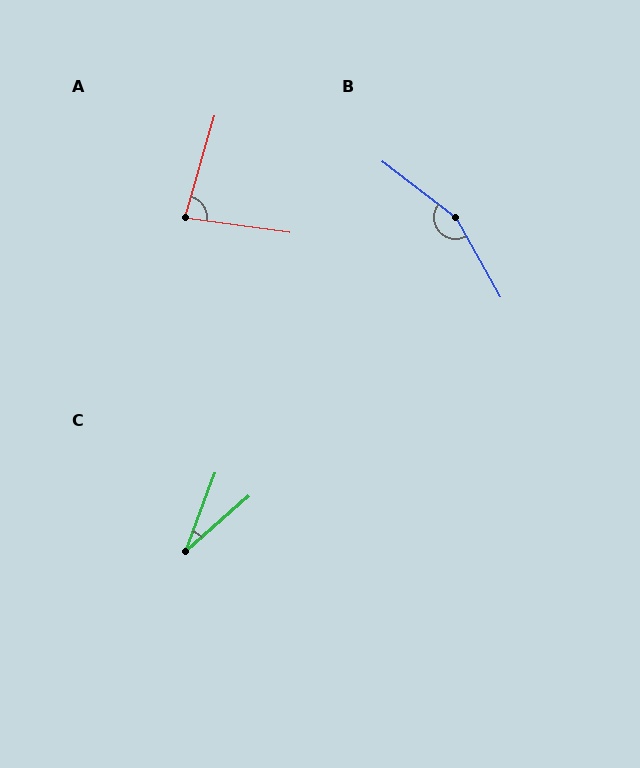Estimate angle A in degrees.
Approximately 82 degrees.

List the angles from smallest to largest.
C (28°), A (82°), B (157°).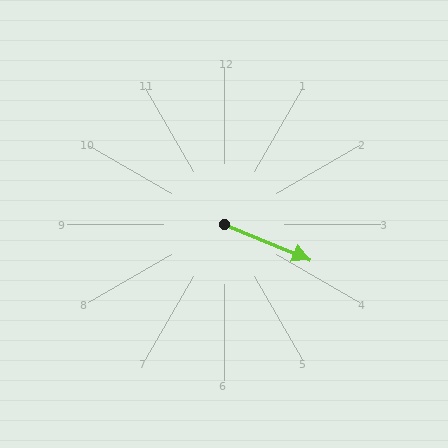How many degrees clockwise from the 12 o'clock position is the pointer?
Approximately 112 degrees.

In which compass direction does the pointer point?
East.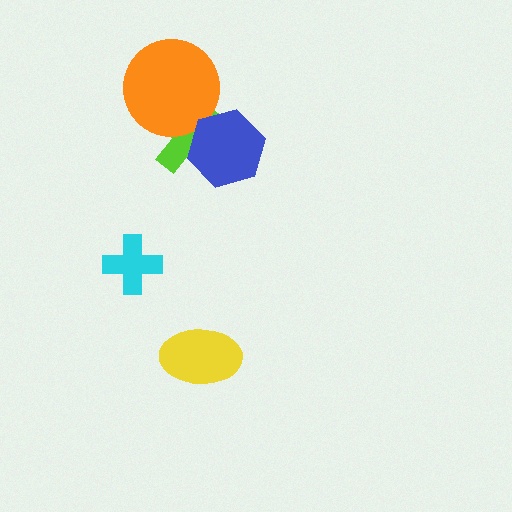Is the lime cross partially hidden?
Yes, it is partially covered by another shape.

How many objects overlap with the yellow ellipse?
0 objects overlap with the yellow ellipse.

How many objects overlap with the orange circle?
1 object overlaps with the orange circle.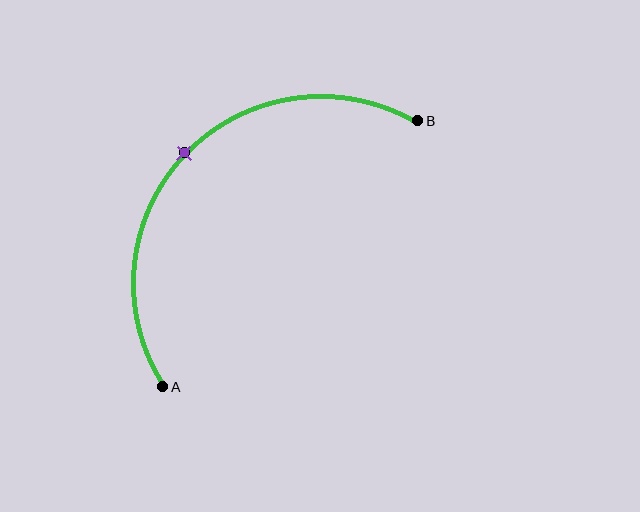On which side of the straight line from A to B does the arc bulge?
The arc bulges above and to the left of the straight line connecting A and B.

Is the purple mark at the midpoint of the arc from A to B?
Yes. The purple mark lies on the arc at equal arc-length from both A and B — it is the arc midpoint.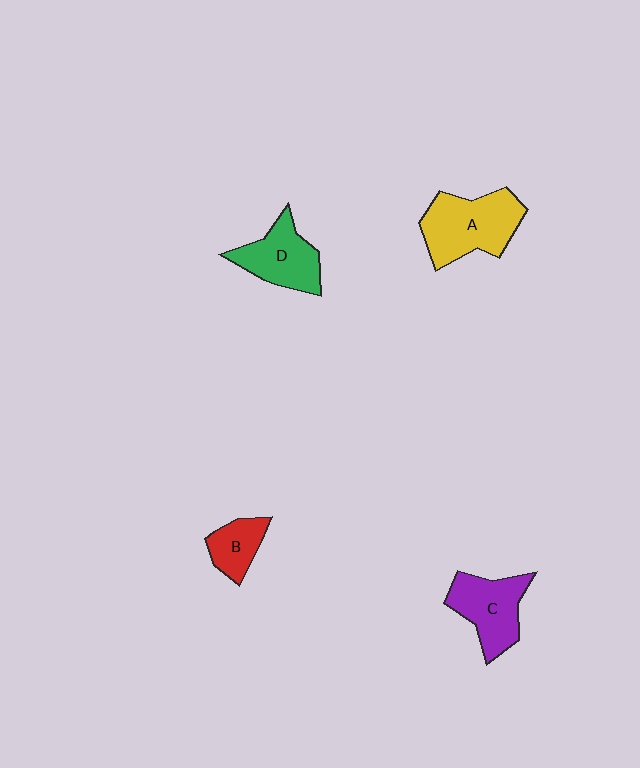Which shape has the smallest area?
Shape B (red).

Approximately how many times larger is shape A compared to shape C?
Approximately 1.3 times.